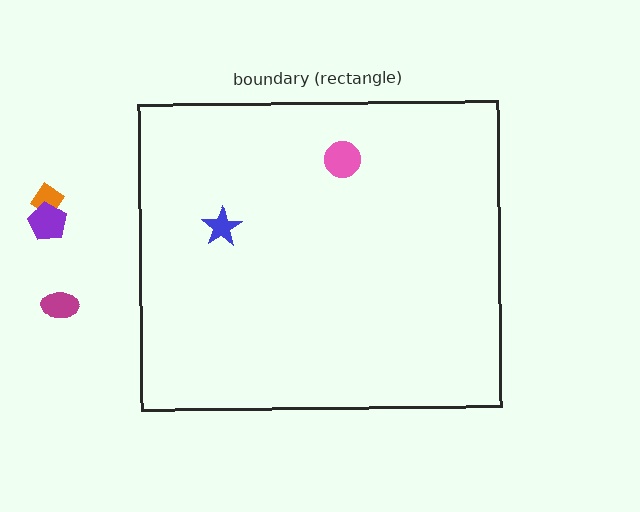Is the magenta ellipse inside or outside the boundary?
Outside.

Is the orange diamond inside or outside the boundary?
Outside.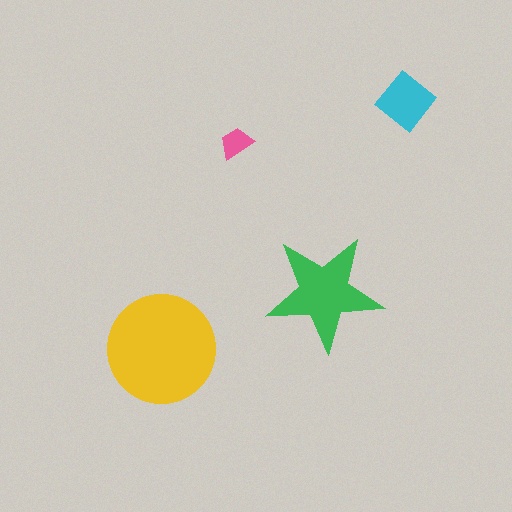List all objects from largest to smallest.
The yellow circle, the green star, the cyan diamond, the pink trapezoid.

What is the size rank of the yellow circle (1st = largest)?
1st.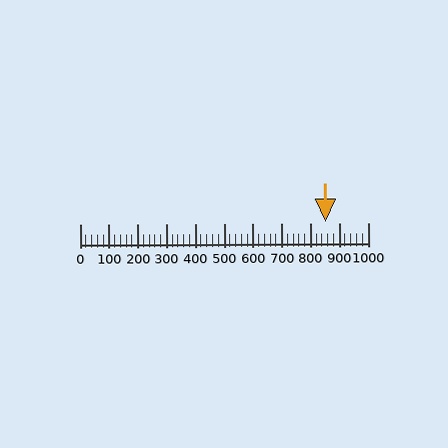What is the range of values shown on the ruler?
The ruler shows values from 0 to 1000.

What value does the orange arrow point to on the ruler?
The orange arrow points to approximately 853.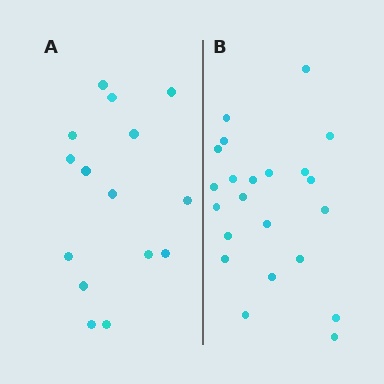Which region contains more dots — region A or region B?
Region B (the right region) has more dots.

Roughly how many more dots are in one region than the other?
Region B has roughly 8 or so more dots than region A.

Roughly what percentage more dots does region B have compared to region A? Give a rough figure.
About 45% more.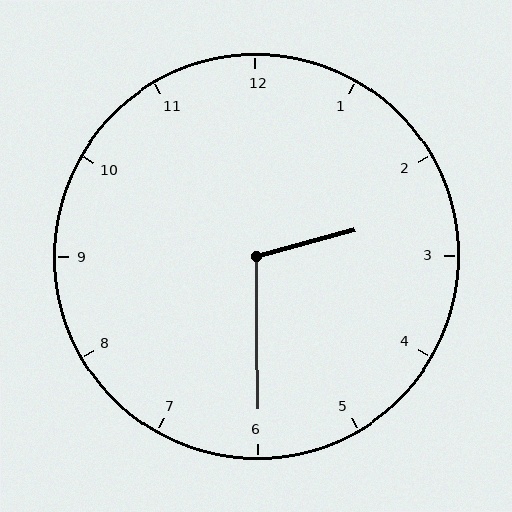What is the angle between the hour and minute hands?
Approximately 105 degrees.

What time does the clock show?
2:30.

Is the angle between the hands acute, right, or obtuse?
It is obtuse.